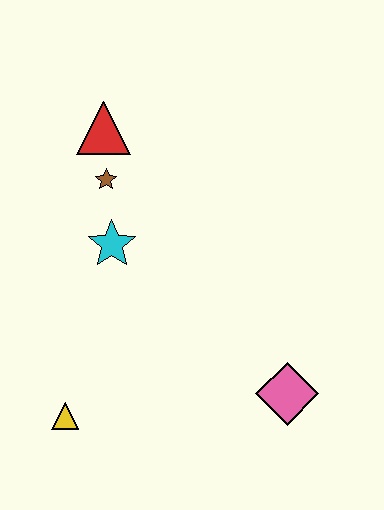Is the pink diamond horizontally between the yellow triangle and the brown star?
No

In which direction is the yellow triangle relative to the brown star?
The yellow triangle is below the brown star.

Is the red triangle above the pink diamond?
Yes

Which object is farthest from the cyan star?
The pink diamond is farthest from the cyan star.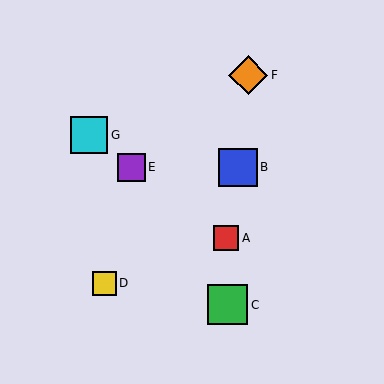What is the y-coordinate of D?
Object D is at y≈283.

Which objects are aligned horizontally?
Objects B, E are aligned horizontally.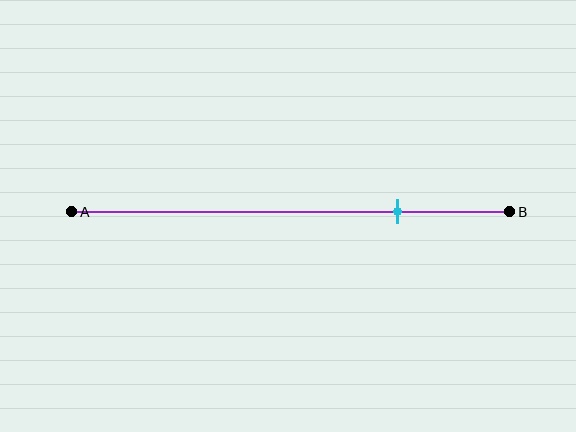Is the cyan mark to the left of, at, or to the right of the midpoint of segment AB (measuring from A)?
The cyan mark is to the right of the midpoint of segment AB.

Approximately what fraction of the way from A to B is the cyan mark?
The cyan mark is approximately 75% of the way from A to B.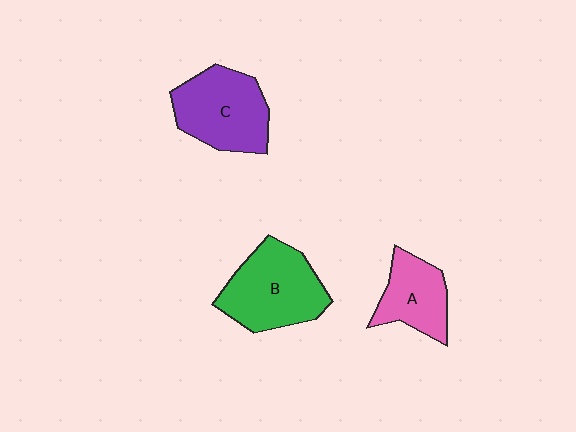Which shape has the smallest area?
Shape A (pink).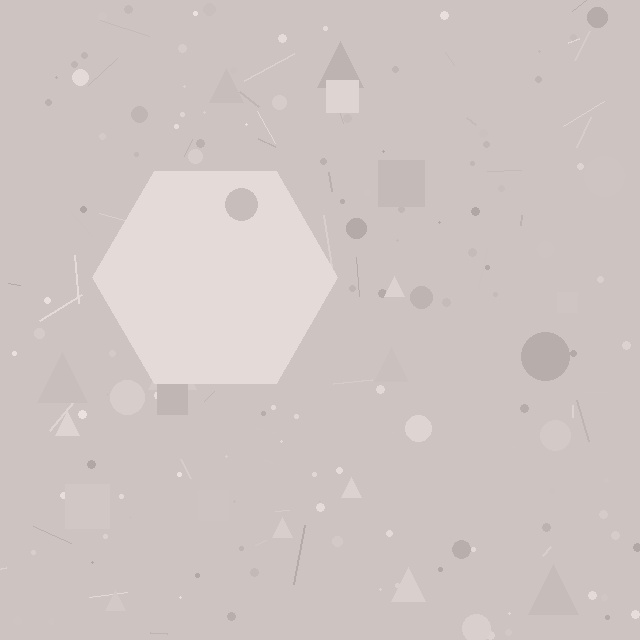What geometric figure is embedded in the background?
A hexagon is embedded in the background.